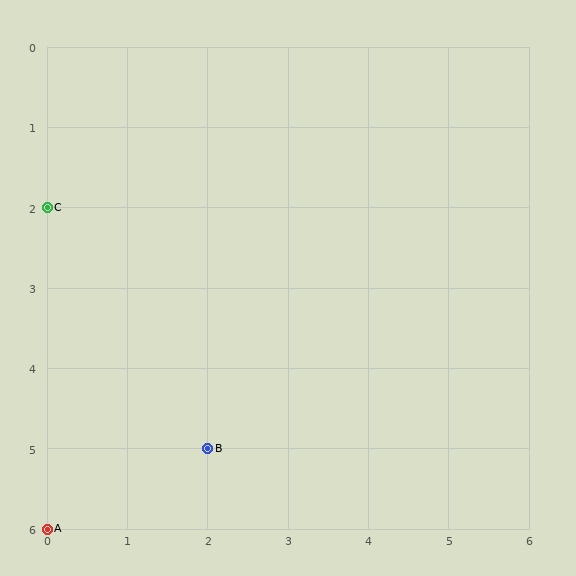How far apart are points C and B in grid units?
Points C and B are 2 columns and 3 rows apart (about 3.6 grid units diagonally).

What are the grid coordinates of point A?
Point A is at grid coordinates (0, 6).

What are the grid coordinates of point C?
Point C is at grid coordinates (0, 2).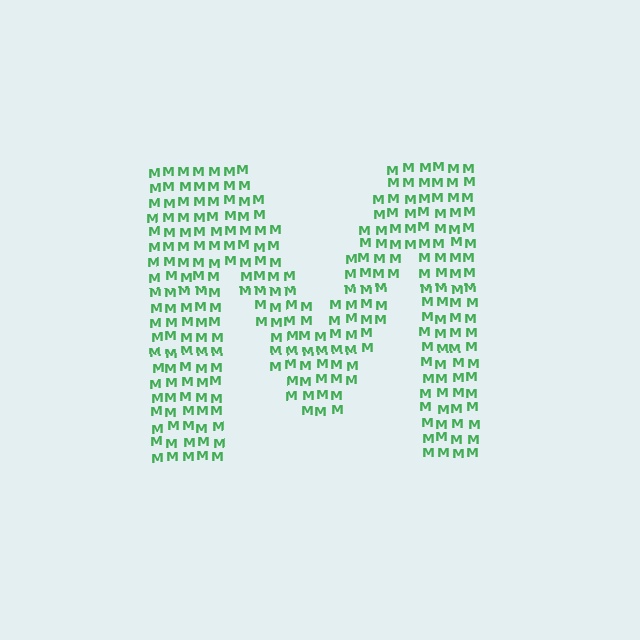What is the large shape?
The large shape is the letter M.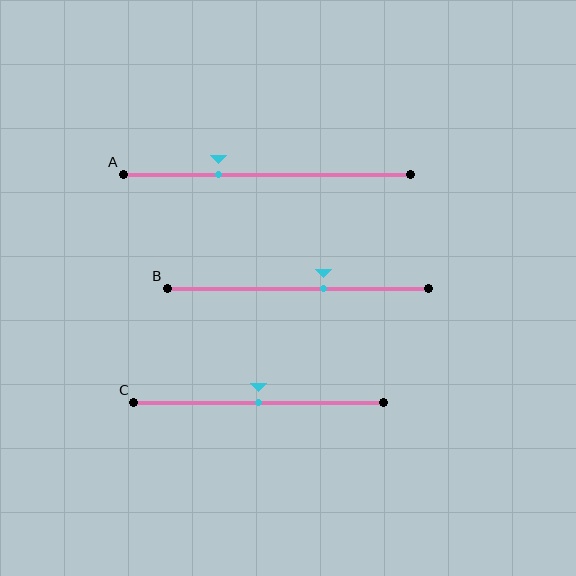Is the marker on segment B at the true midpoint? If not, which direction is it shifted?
No, the marker on segment B is shifted to the right by about 10% of the segment length.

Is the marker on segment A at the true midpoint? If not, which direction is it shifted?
No, the marker on segment A is shifted to the left by about 17% of the segment length.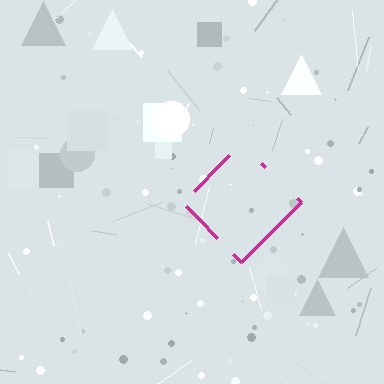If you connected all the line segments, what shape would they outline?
They would outline a diamond.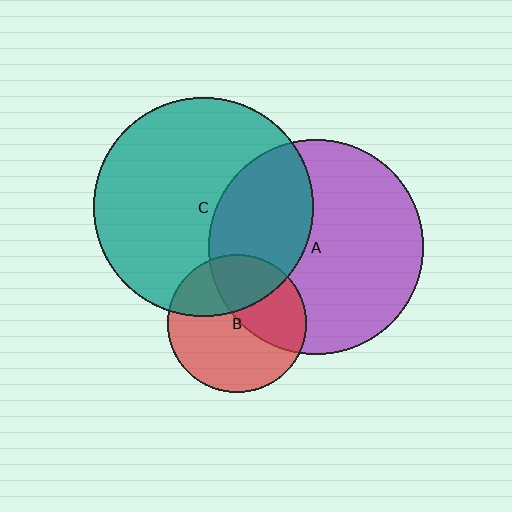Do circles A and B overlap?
Yes.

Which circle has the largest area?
Circle C (teal).